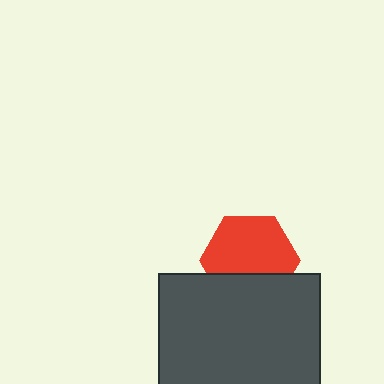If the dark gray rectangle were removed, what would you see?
You would see the complete red hexagon.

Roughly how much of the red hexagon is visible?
Most of it is visible (roughly 68%).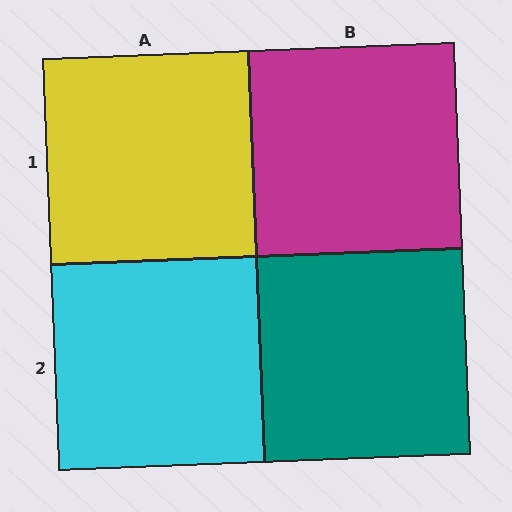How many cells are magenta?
1 cell is magenta.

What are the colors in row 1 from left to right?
Yellow, magenta.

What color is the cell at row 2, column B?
Teal.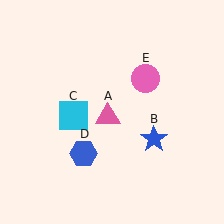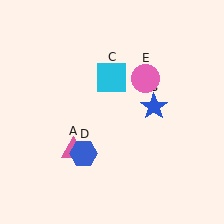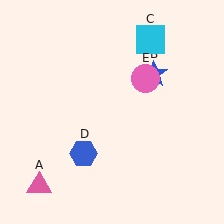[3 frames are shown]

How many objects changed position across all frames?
3 objects changed position: pink triangle (object A), blue star (object B), cyan square (object C).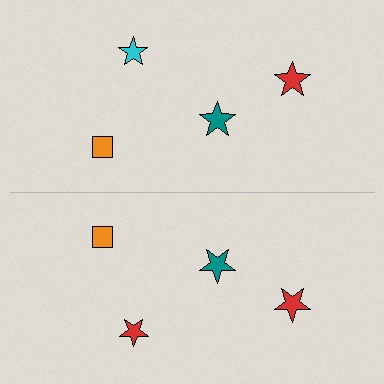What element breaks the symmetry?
The red star on the bottom side breaks the symmetry — its mirror counterpart is cyan.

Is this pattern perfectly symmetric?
No, the pattern is not perfectly symmetric. The red star on the bottom side breaks the symmetry — its mirror counterpart is cyan.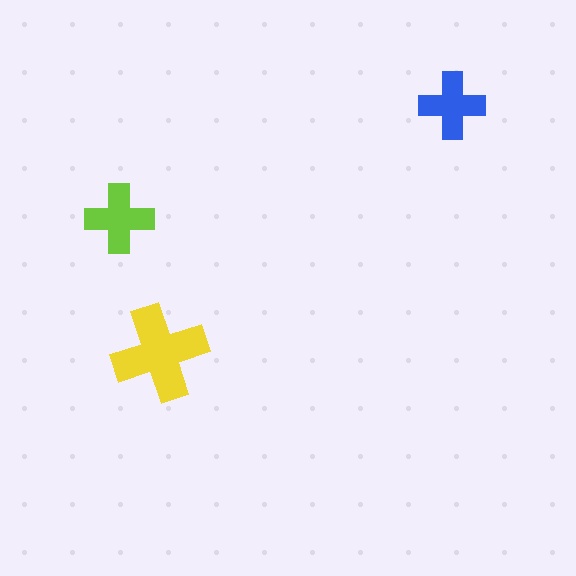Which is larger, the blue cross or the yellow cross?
The yellow one.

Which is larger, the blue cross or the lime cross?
The lime one.